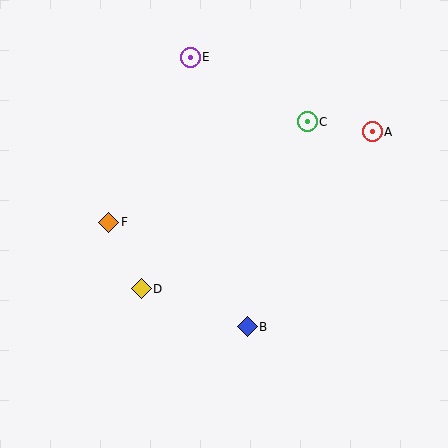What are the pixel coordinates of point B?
Point B is at (247, 327).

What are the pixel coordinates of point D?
Point D is at (141, 289).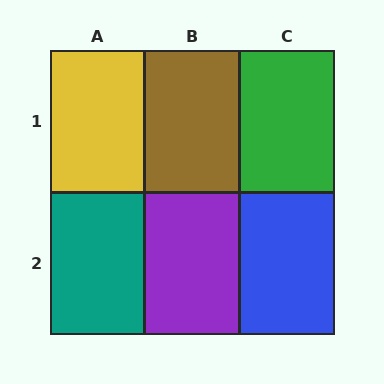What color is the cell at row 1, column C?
Green.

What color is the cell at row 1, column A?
Yellow.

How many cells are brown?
1 cell is brown.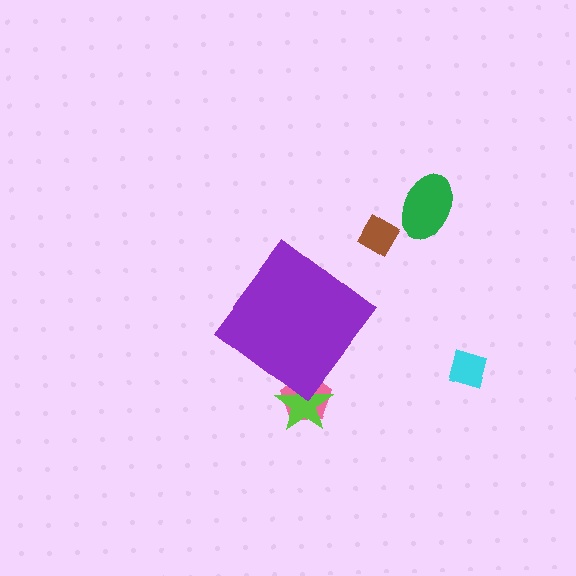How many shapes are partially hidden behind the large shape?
2 shapes are partially hidden.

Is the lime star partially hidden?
Yes, the lime star is partially hidden behind the purple diamond.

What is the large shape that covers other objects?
A purple diamond.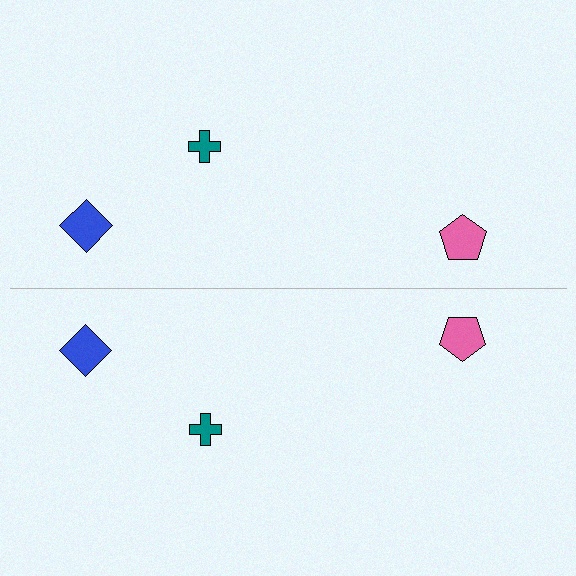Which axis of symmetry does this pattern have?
The pattern has a horizontal axis of symmetry running through the center of the image.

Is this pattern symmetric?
Yes, this pattern has bilateral (reflection) symmetry.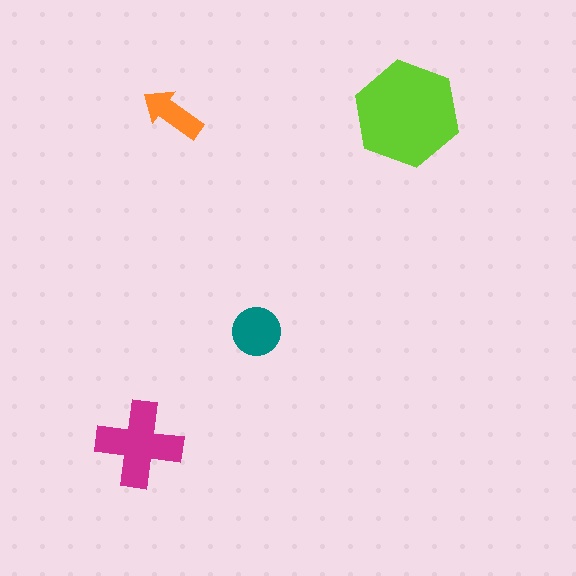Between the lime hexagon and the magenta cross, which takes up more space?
The lime hexagon.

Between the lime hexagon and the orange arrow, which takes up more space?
The lime hexagon.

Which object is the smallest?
The orange arrow.